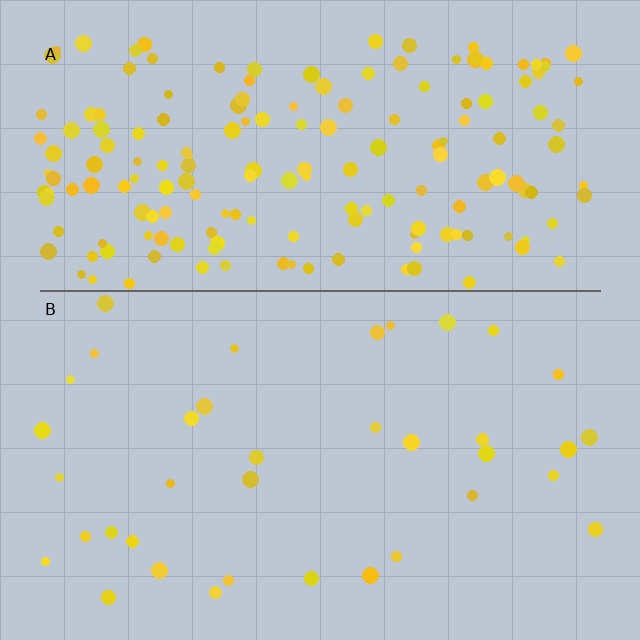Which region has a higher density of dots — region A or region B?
A (the top).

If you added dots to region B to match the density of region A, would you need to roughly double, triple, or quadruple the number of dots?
Approximately quadruple.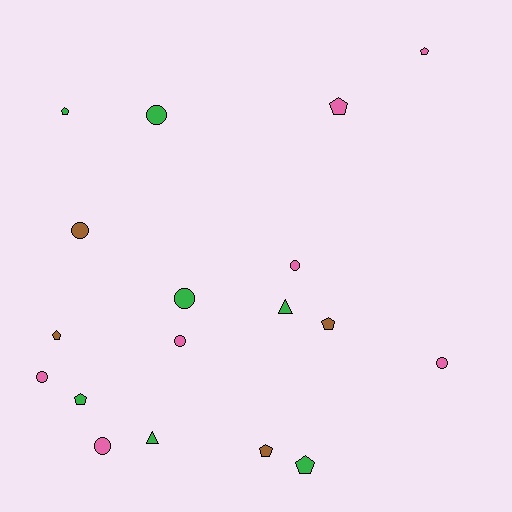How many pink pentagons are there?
There are 2 pink pentagons.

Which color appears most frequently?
Pink, with 7 objects.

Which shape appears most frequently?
Circle, with 8 objects.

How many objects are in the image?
There are 18 objects.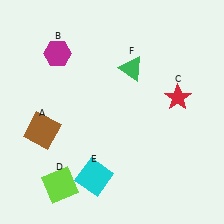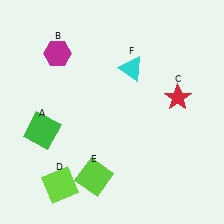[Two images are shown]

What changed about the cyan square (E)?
In Image 1, E is cyan. In Image 2, it changed to lime.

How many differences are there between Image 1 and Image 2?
There are 3 differences between the two images.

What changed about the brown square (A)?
In Image 1, A is brown. In Image 2, it changed to green.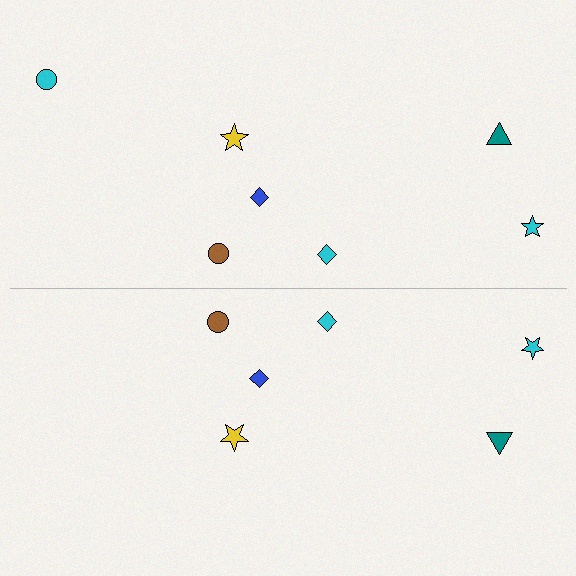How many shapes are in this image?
There are 13 shapes in this image.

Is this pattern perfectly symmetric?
No, the pattern is not perfectly symmetric. A cyan circle is missing from the bottom side.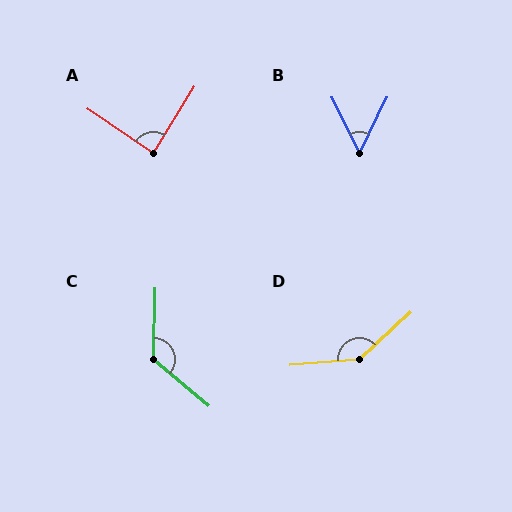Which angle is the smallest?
B, at approximately 52 degrees.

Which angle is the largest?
D, at approximately 142 degrees.